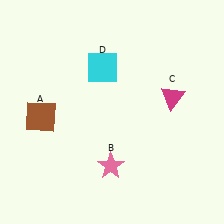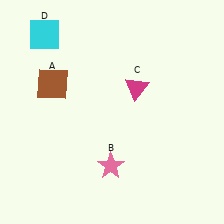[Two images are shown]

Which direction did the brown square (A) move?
The brown square (A) moved up.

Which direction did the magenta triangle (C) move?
The magenta triangle (C) moved left.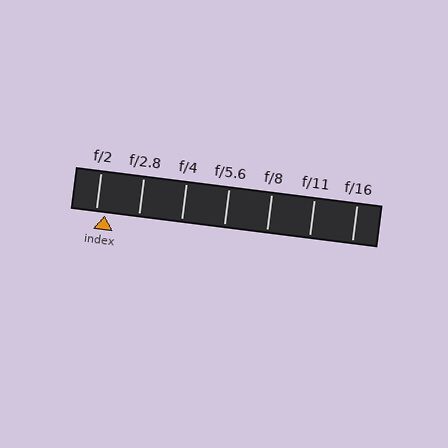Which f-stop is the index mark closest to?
The index mark is closest to f/2.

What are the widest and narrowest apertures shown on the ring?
The widest aperture shown is f/2 and the narrowest is f/16.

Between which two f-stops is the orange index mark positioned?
The index mark is between f/2 and f/2.8.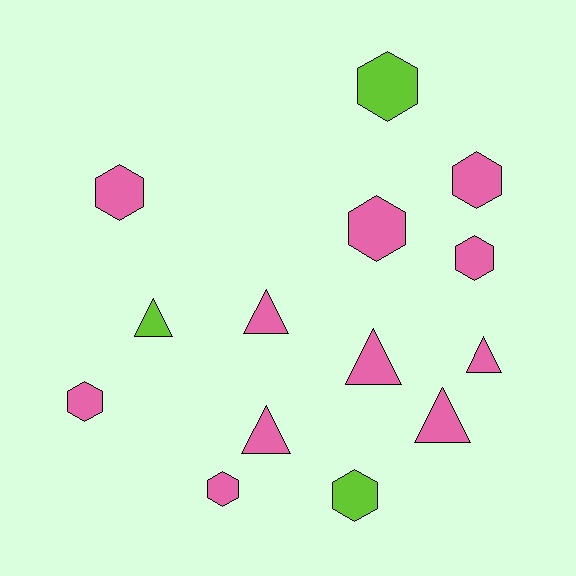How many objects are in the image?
There are 14 objects.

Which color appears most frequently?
Pink, with 11 objects.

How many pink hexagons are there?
There are 6 pink hexagons.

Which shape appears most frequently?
Hexagon, with 8 objects.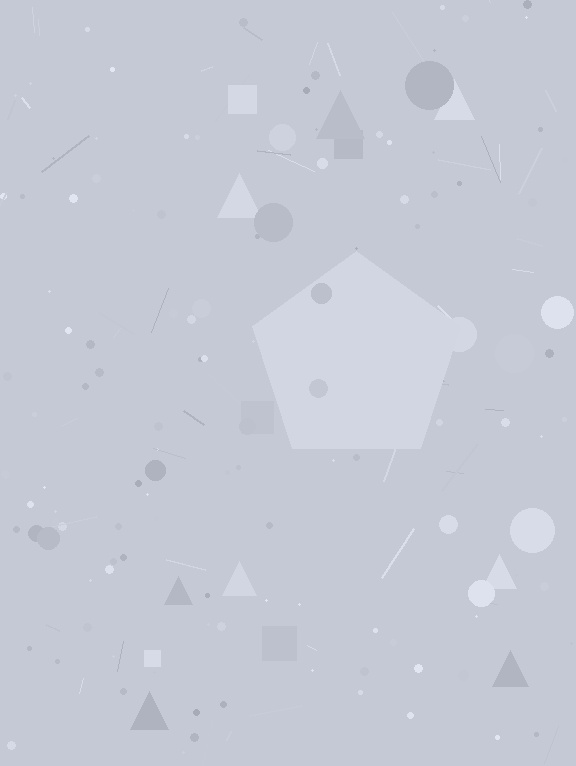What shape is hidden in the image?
A pentagon is hidden in the image.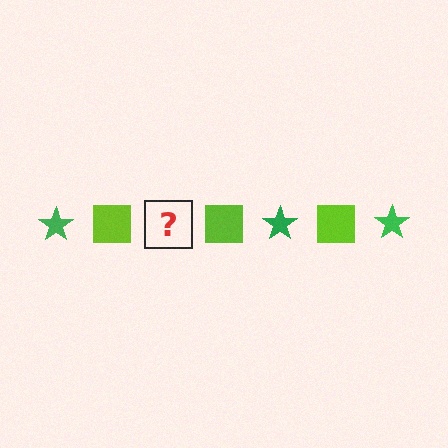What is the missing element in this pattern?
The missing element is a green star.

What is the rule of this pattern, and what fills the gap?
The rule is that the pattern alternates between green star and lime square. The gap should be filled with a green star.